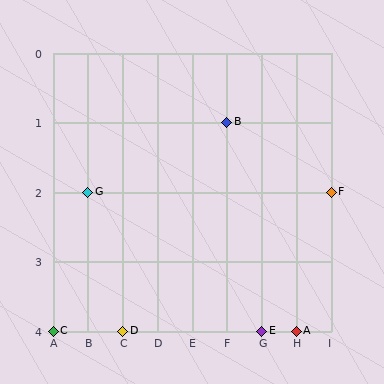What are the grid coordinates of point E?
Point E is at grid coordinates (G, 4).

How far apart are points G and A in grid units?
Points G and A are 6 columns and 2 rows apart (about 6.3 grid units diagonally).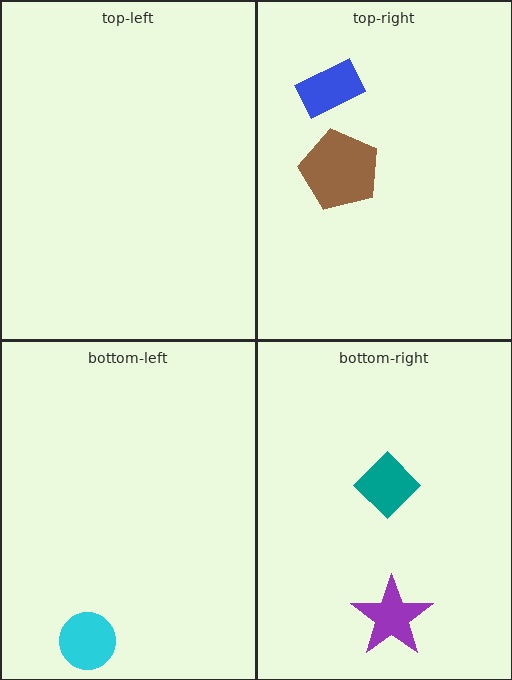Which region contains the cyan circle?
The bottom-left region.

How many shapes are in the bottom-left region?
1.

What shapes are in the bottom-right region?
The purple star, the teal diamond.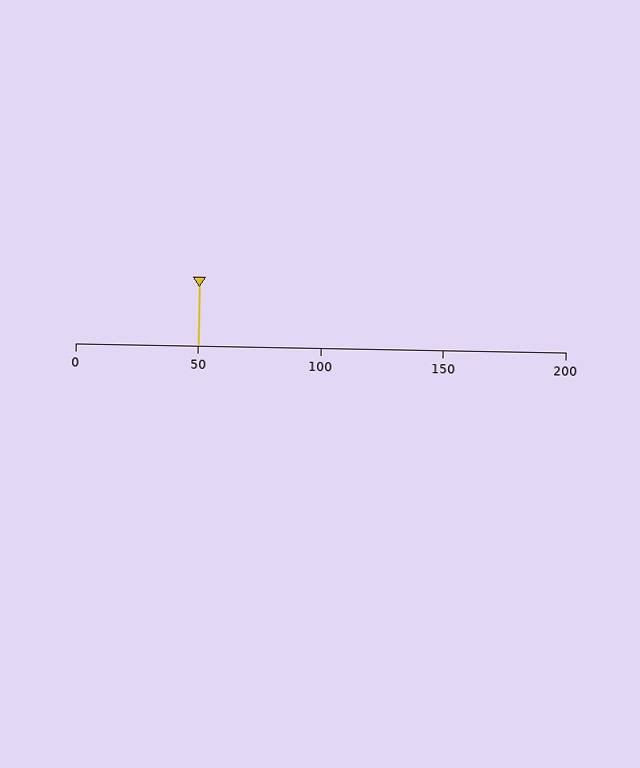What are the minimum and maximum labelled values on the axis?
The axis runs from 0 to 200.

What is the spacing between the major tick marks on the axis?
The major ticks are spaced 50 apart.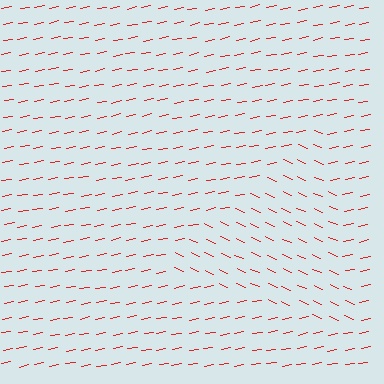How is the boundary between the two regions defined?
The boundary is defined purely by a change in line orientation (approximately 35 degrees difference). All lines are the same color and thickness.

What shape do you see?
I see a triangle.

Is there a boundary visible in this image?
Yes, there is a texture boundary formed by a change in line orientation.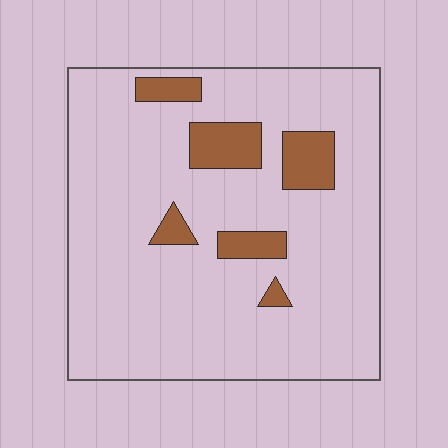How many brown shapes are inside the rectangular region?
6.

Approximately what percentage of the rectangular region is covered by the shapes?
Approximately 10%.